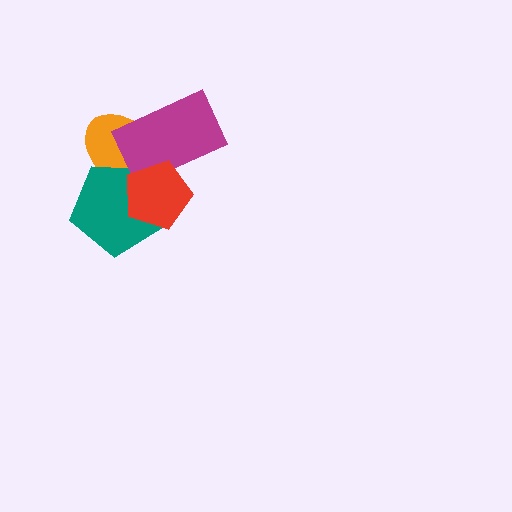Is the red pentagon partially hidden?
No, no other shape covers it.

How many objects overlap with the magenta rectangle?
3 objects overlap with the magenta rectangle.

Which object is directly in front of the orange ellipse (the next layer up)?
The teal pentagon is directly in front of the orange ellipse.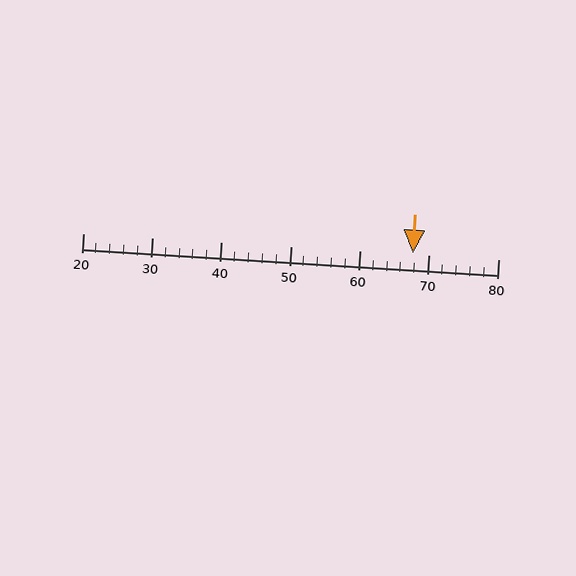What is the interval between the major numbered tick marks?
The major tick marks are spaced 10 units apart.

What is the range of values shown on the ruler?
The ruler shows values from 20 to 80.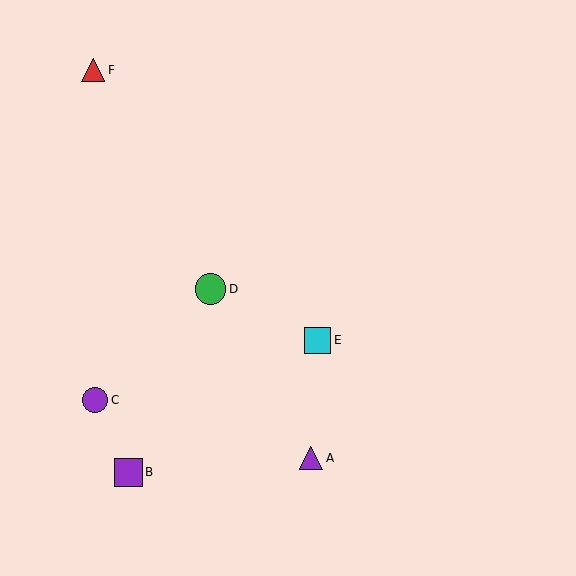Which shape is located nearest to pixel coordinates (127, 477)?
The purple square (labeled B) at (129, 472) is nearest to that location.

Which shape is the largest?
The green circle (labeled D) is the largest.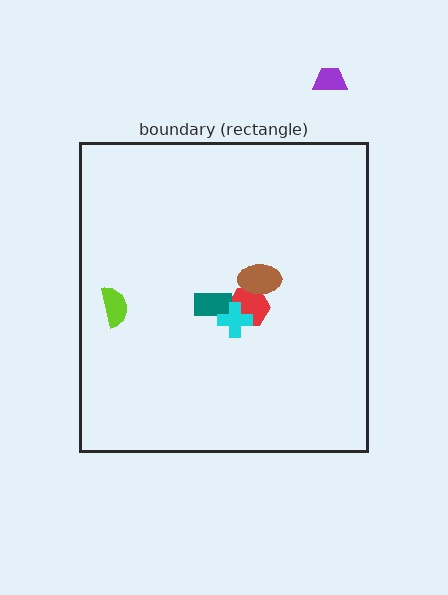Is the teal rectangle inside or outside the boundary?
Inside.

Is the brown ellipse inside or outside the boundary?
Inside.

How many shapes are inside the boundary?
5 inside, 1 outside.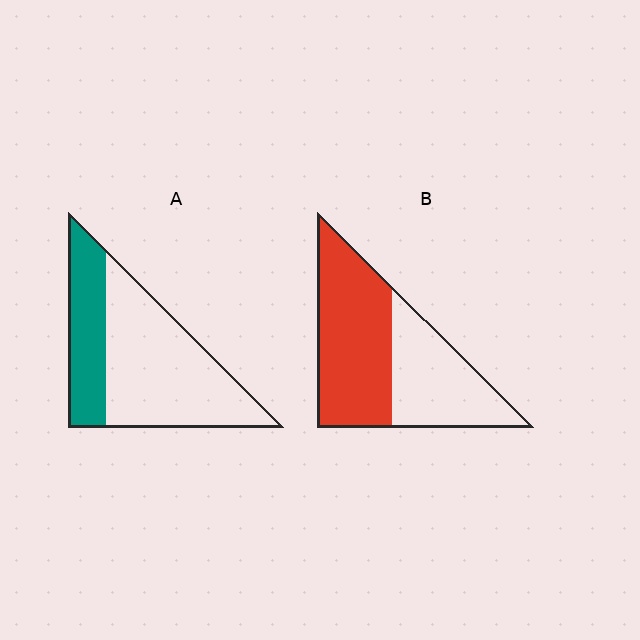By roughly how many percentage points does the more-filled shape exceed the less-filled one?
By roughly 25 percentage points (B over A).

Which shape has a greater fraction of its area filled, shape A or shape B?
Shape B.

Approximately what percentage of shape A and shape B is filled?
A is approximately 30% and B is approximately 55%.